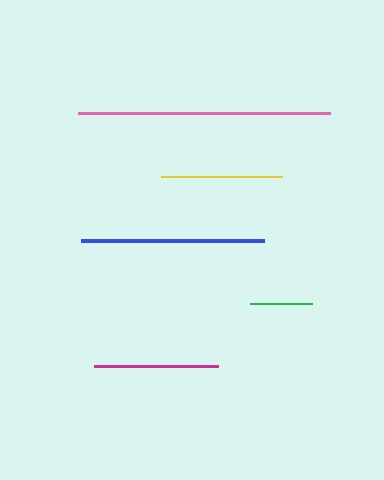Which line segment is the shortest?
The green line is the shortest at approximately 62 pixels.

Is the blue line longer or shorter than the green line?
The blue line is longer than the green line.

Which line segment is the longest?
The pink line is the longest at approximately 252 pixels.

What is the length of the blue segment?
The blue segment is approximately 183 pixels long.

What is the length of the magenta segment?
The magenta segment is approximately 125 pixels long.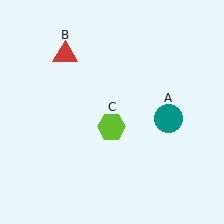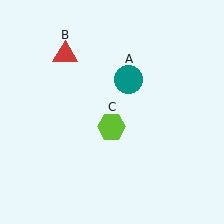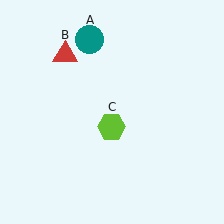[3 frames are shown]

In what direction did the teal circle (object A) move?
The teal circle (object A) moved up and to the left.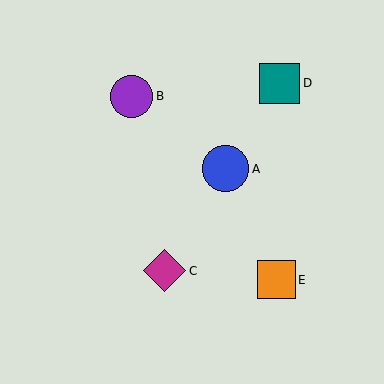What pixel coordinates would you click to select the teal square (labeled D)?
Click at (280, 83) to select the teal square D.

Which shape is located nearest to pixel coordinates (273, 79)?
The teal square (labeled D) at (280, 83) is nearest to that location.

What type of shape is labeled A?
Shape A is a blue circle.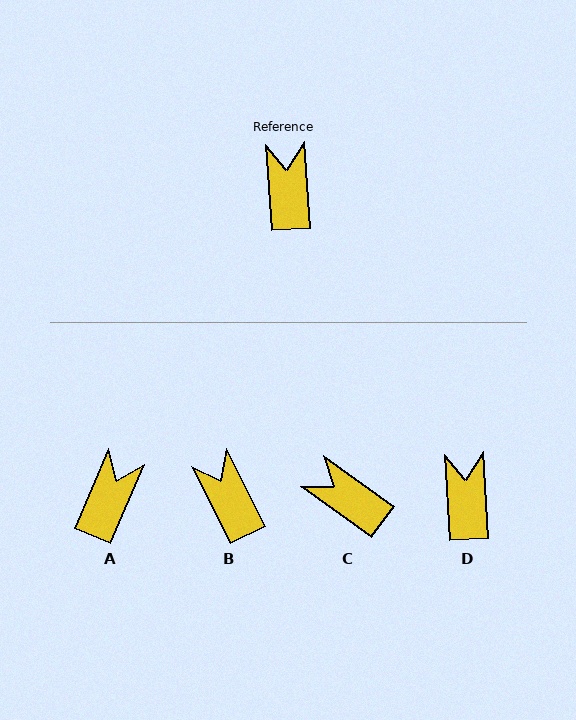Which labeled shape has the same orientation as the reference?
D.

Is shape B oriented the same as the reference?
No, it is off by about 23 degrees.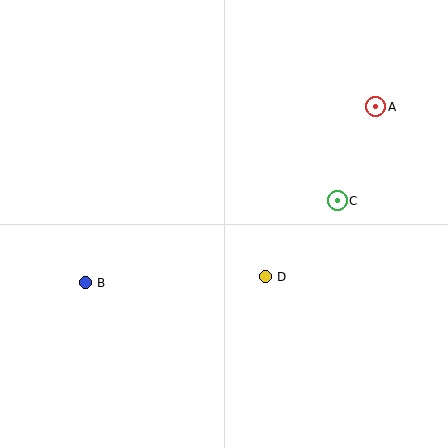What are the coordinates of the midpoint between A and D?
The midpoint between A and D is at (321, 192).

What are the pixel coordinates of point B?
Point B is at (85, 283).